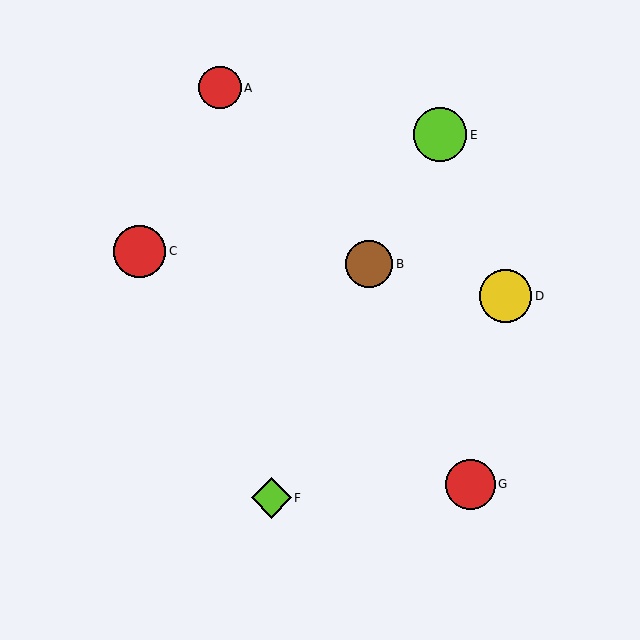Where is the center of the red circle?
The center of the red circle is at (470, 484).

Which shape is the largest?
The lime circle (labeled E) is the largest.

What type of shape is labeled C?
Shape C is a red circle.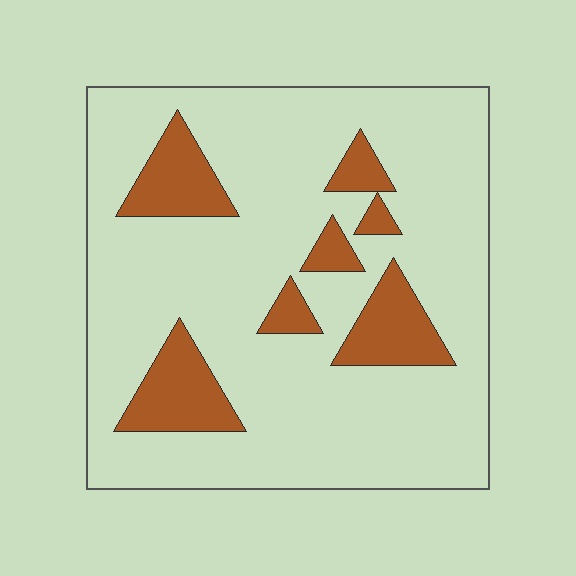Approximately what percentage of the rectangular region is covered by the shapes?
Approximately 20%.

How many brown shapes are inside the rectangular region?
7.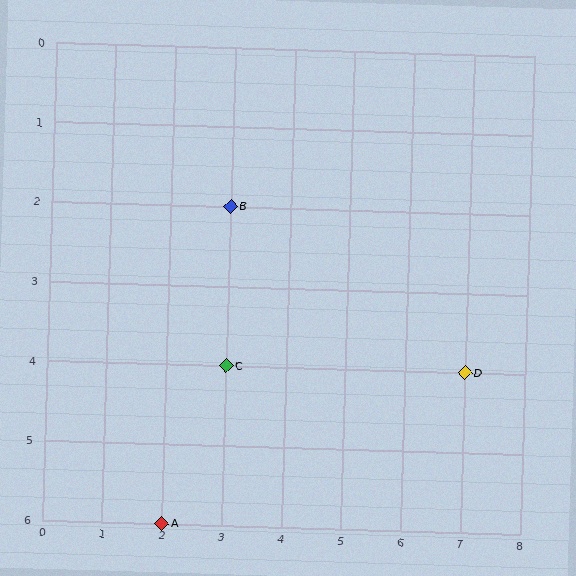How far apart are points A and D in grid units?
Points A and D are 5 columns and 2 rows apart (about 5.4 grid units diagonally).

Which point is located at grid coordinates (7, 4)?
Point D is at (7, 4).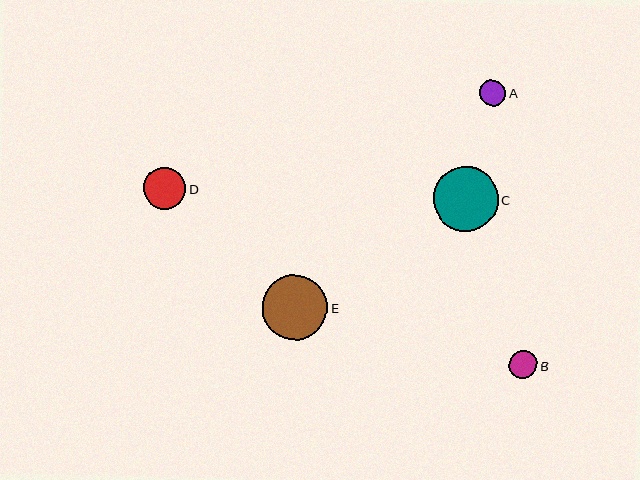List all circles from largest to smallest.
From largest to smallest: E, C, D, B, A.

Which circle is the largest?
Circle E is the largest with a size of approximately 65 pixels.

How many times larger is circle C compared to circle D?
Circle C is approximately 1.5 times the size of circle D.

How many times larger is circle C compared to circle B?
Circle C is approximately 2.3 times the size of circle B.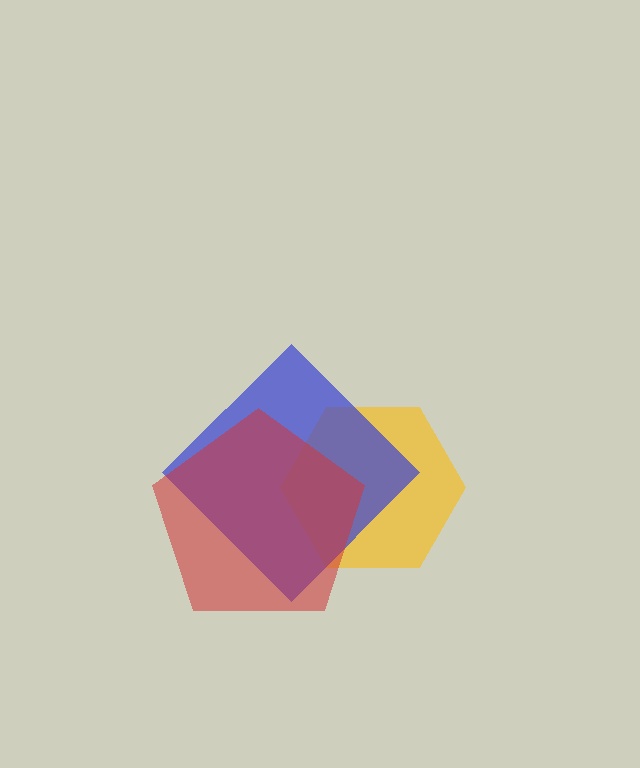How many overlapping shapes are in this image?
There are 3 overlapping shapes in the image.